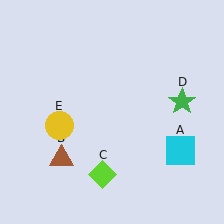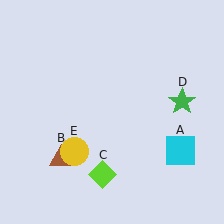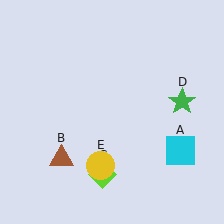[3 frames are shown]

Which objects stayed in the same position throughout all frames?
Cyan square (object A) and brown triangle (object B) and lime diamond (object C) and green star (object D) remained stationary.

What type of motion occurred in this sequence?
The yellow circle (object E) rotated counterclockwise around the center of the scene.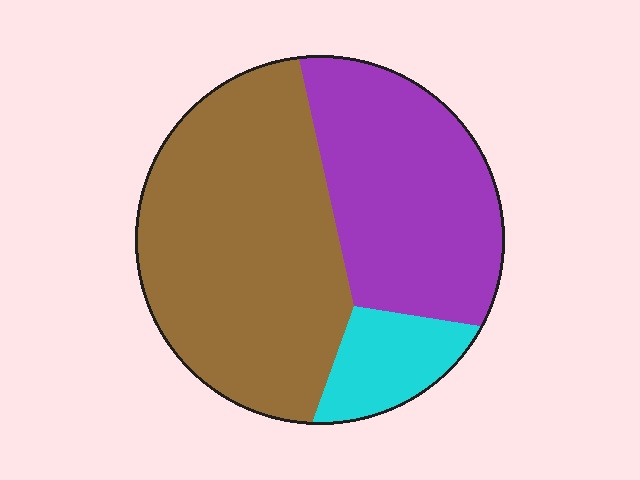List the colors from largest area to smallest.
From largest to smallest: brown, purple, cyan.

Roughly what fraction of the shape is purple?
Purple covers about 35% of the shape.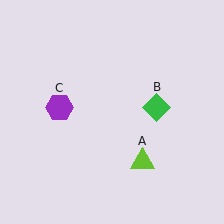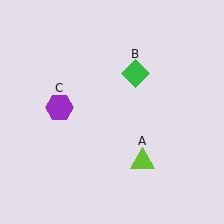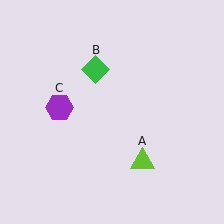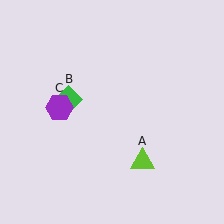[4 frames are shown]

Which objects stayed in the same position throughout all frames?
Lime triangle (object A) and purple hexagon (object C) remained stationary.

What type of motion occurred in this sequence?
The green diamond (object B) rotated counterclockwise around the center of the scene.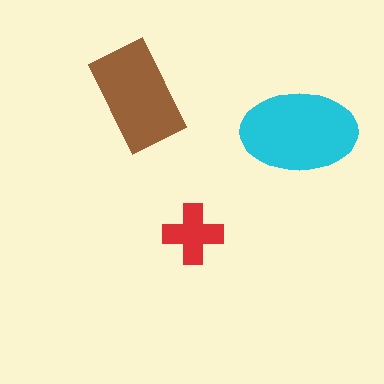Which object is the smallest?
The red cross.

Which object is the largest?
The cyan ellipse.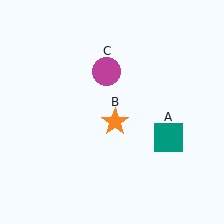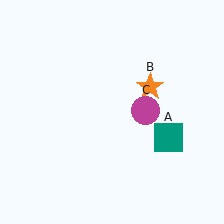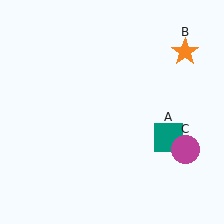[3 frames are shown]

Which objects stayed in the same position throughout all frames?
Teal square (object A) remained stationary.